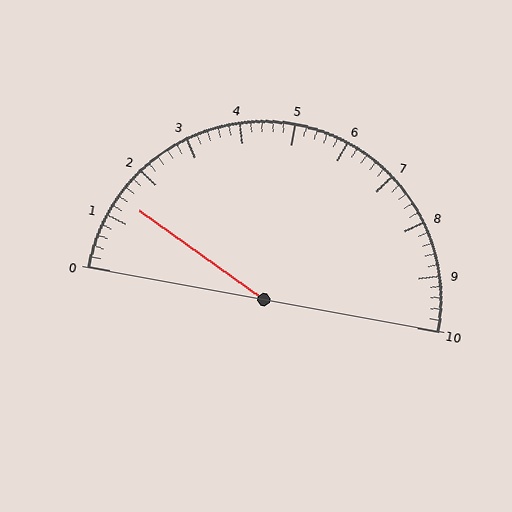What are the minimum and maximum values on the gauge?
The gauge ranges from 0 to 10.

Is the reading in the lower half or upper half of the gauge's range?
The reading is in the lower half of the range (0 to 10).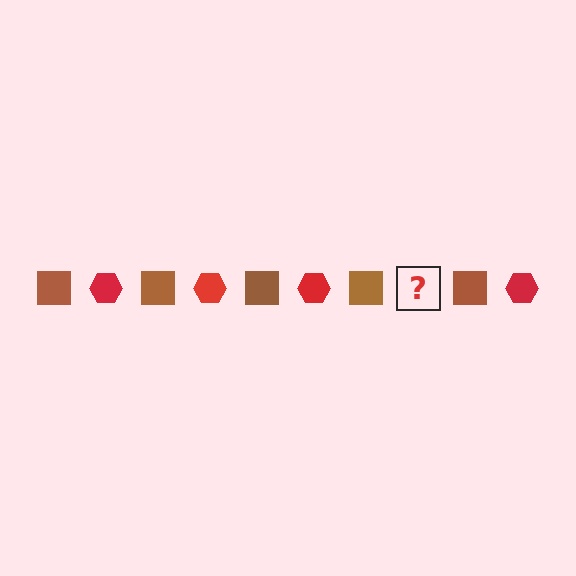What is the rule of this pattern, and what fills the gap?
The rule is that the pattern alternates between brown square and red hexagon. The gap should be filled with a red hexagon.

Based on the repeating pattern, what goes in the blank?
The blank should be a red hexagon.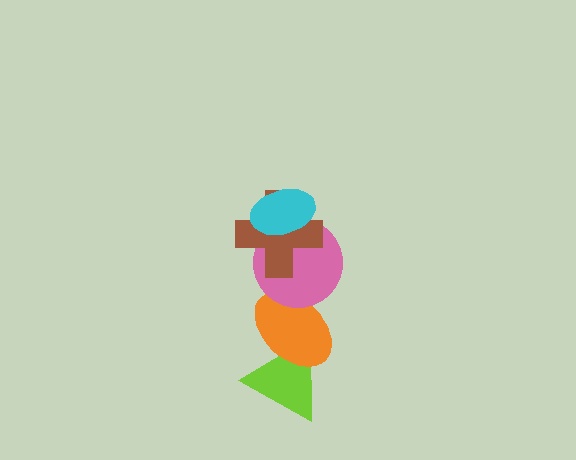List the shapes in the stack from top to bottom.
From top to bottom: the cyan ellipse, the brown cross, the pink circle, the orange ellipse, the lime triangle.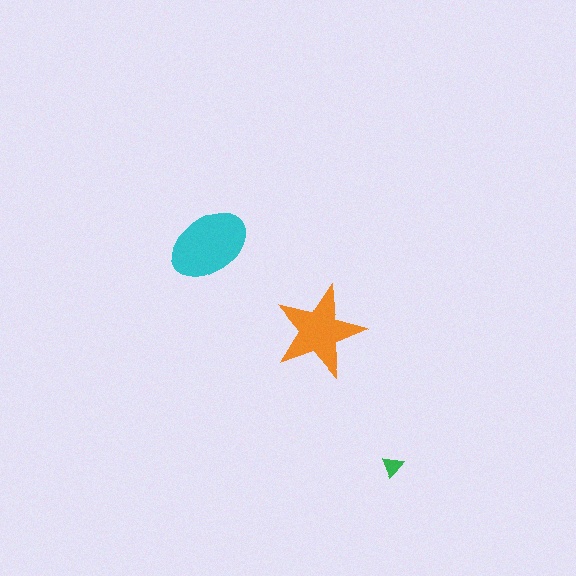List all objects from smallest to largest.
The green triangle, the orange star, the cyan ellipse.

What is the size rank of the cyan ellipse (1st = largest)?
1st.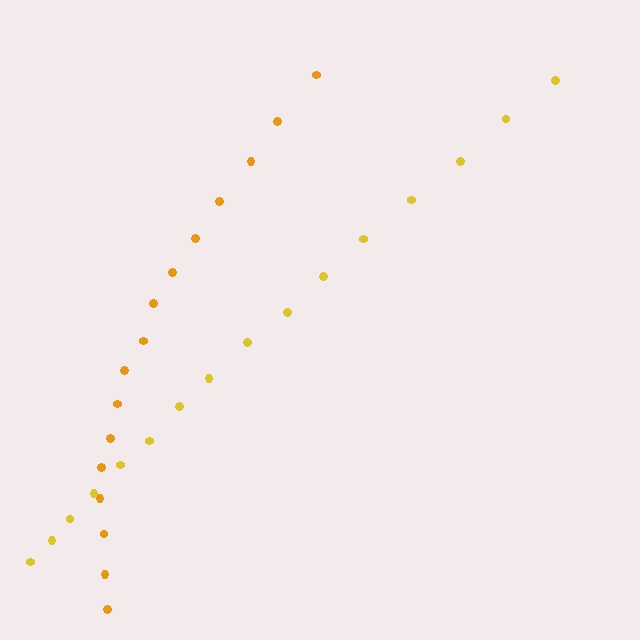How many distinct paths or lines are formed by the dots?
There are 2 distinct paths.